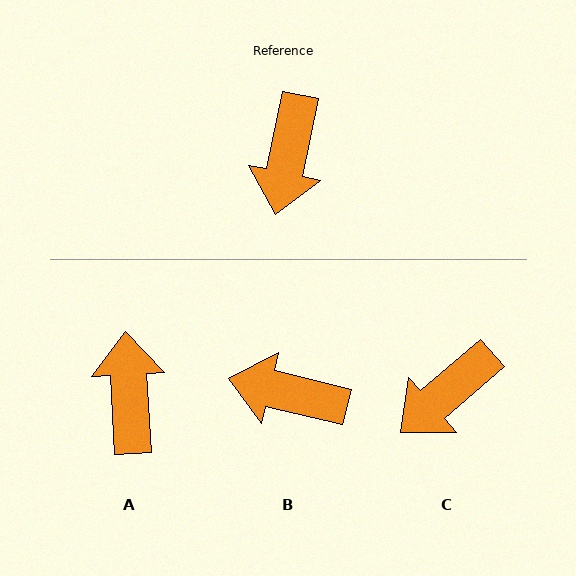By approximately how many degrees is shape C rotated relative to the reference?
Approximately 37 degrees clockwise.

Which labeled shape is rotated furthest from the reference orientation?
A, about 165 degrees away.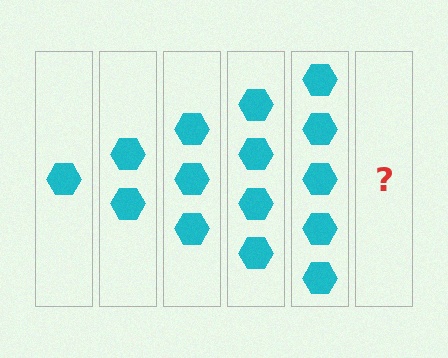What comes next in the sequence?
The next element should be 6 hexagons.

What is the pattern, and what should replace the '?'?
The pattern is that each step adds one more hexagon. The '?' should be 6 hexagons.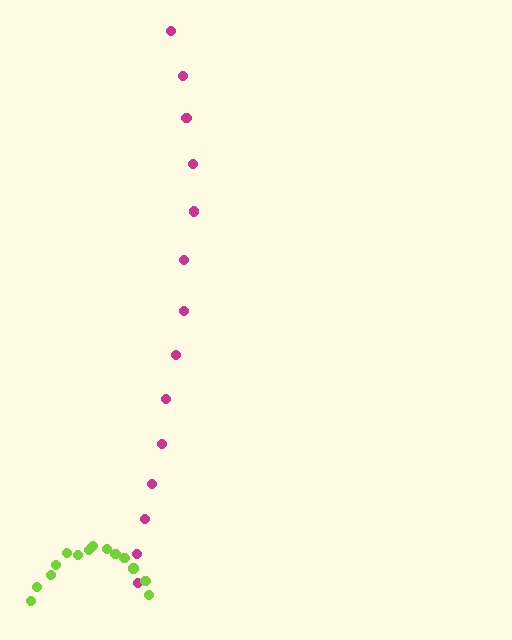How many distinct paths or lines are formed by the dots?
There are 2 distinct paths.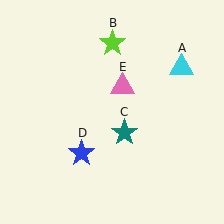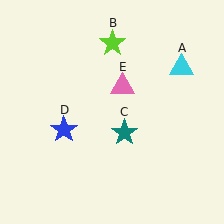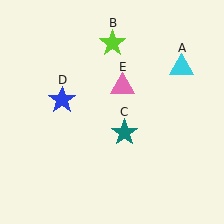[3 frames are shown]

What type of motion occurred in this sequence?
The blue star (object D) rotated clockwise around the center of the scene.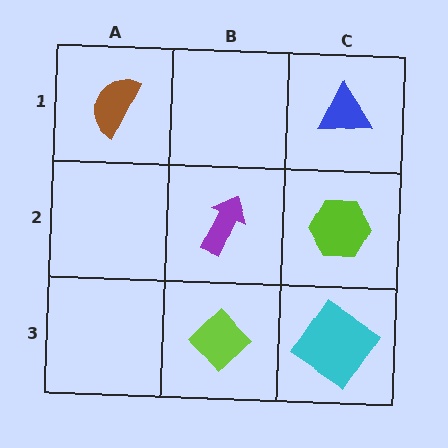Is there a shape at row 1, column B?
No, that cell is empty.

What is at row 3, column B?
A lime diamond.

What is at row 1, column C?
A blue triangle.